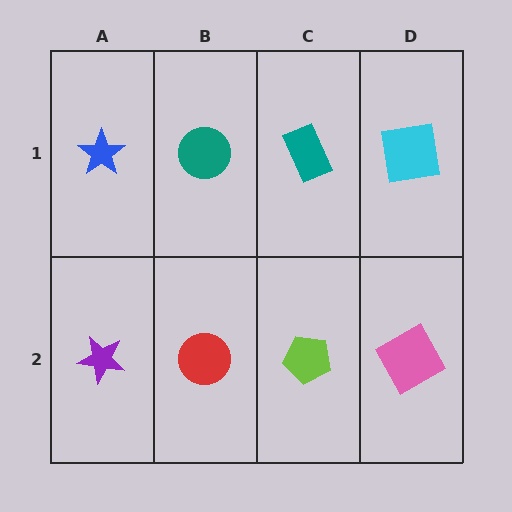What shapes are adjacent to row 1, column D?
A pink square (row 2, column D), a teal rectangle (row 1, column C).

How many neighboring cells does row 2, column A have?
2.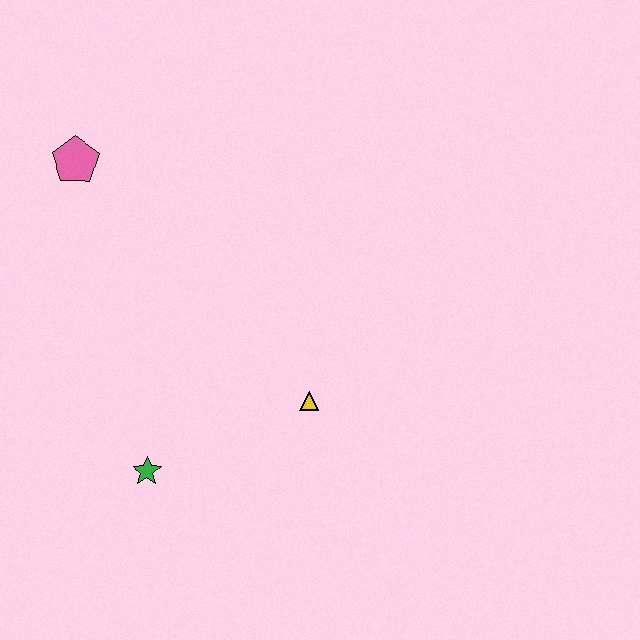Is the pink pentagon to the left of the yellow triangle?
Yes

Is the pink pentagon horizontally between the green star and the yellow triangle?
No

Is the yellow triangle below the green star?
No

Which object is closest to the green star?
The yellow triangle is closest to the green star.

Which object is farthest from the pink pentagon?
The yellow triangle is farthest from the pink pentagon.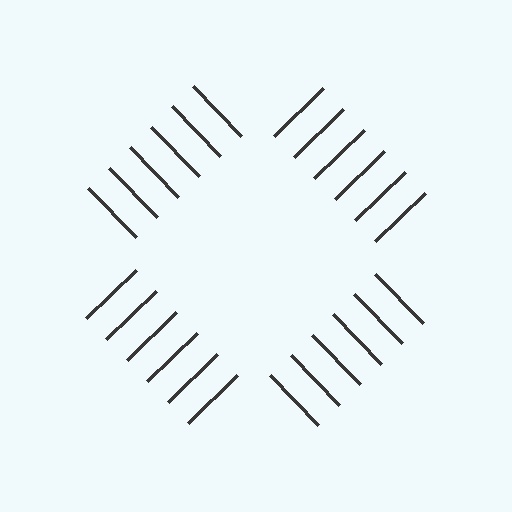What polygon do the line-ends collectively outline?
An illusory square — the line segments terminate on its edges but no continuous stroke is drawn.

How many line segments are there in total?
24 — 6 along each of the 4 edges.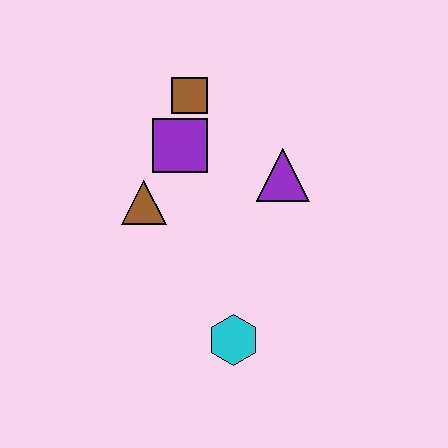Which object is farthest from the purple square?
The cyan hexagon is farthest from the purple square.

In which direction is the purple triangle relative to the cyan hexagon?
The purple triangle is above the cyan hexagon.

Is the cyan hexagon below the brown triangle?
Yes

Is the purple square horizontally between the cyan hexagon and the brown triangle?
Yes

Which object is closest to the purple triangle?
The purple square is closest to the purple triangle.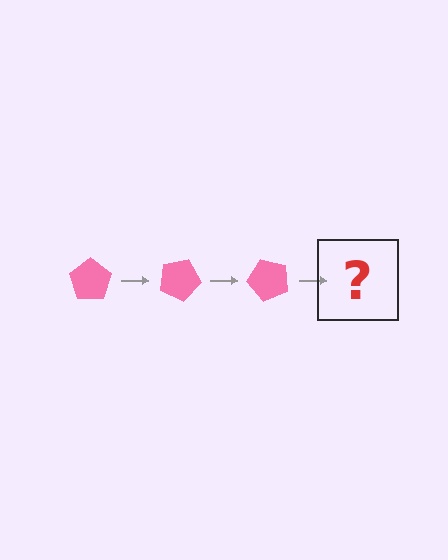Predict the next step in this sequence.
The next step is a pink pentagon rotated 75 degrees.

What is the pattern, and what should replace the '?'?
The pattern is that the pentagon rotates 25 degrees each step. The '?' should be a pink pentagon rotated 75 degrees.